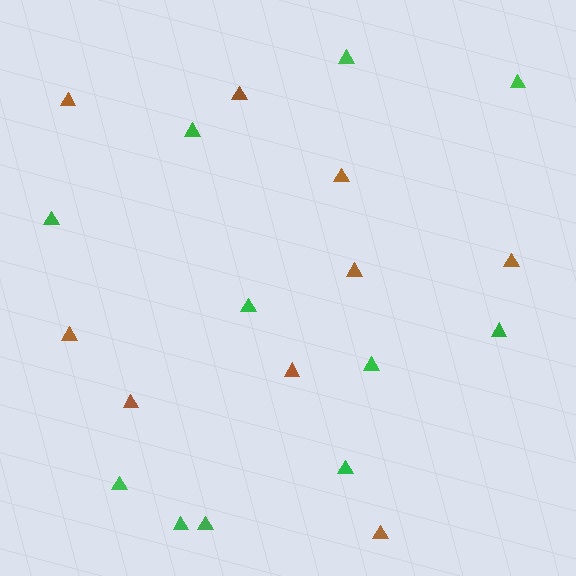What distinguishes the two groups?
There are 2 groups: one group of brown triangles (9) and one group of green triangles (11).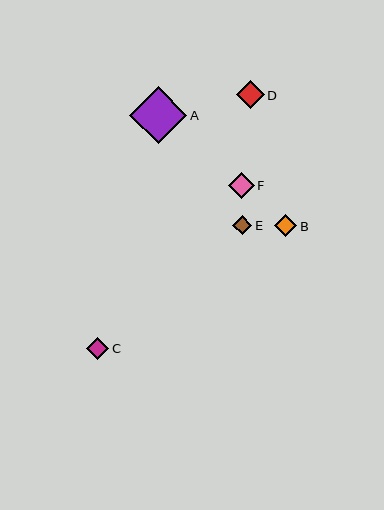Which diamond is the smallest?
Diamond E is the smallest with a size of approximately 19 pixels.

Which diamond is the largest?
Diamond A is the largest with a size of approximately 57 pixels.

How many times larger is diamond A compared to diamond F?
Diamond A is approximately 2.2 times the size of diamond F.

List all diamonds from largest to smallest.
From largest to smallest: A, D, F, C, B, E.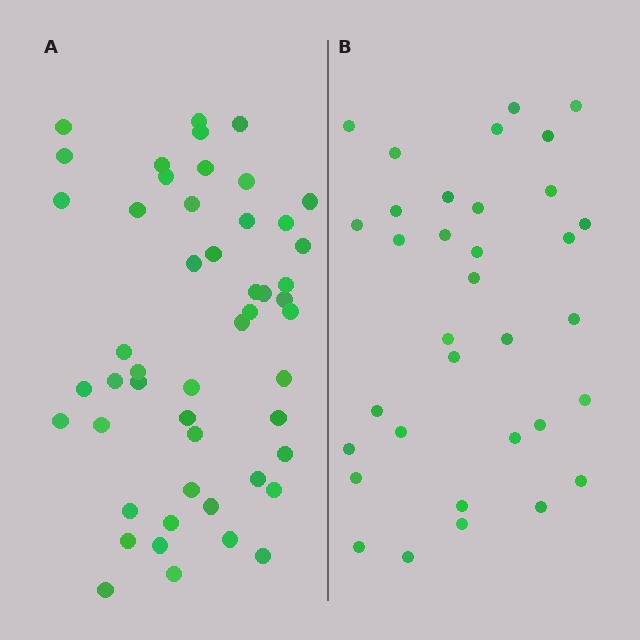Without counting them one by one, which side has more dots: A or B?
Region A (the left region) has more dots.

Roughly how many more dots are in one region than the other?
Region A has approximately 15 more dots than region B.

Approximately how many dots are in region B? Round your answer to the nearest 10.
About 30 dots. (The exact count is 34, which rounds to 30.)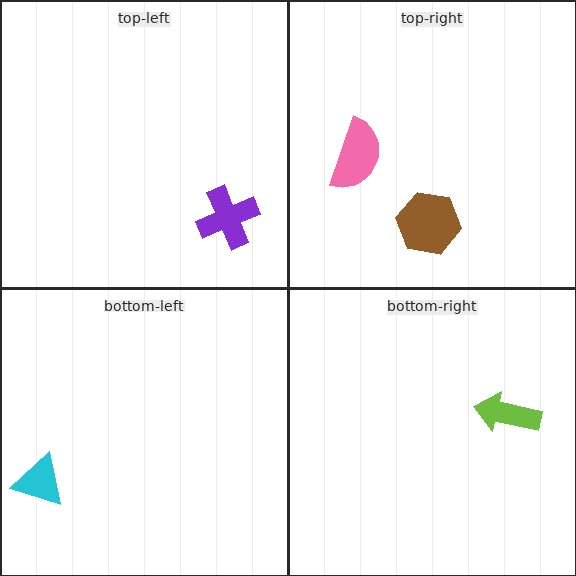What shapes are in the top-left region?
The purple cross.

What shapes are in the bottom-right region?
The lime arrow.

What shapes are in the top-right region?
The pink semicircle, the brown hexagon.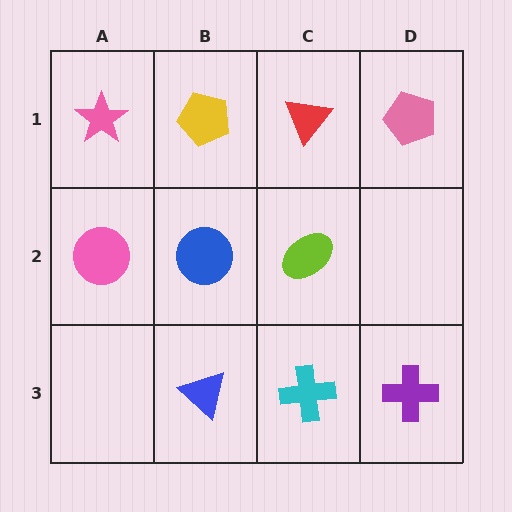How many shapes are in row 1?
4 shapes.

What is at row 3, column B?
A blue triangle.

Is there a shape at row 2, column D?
No, that cell is empty.